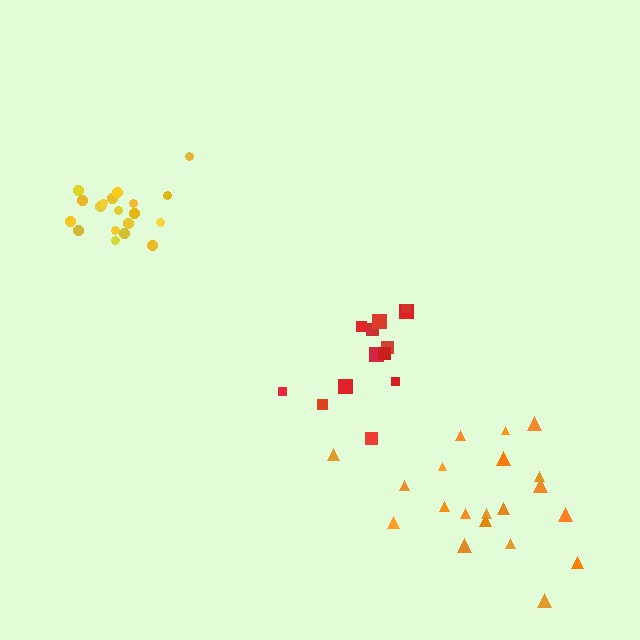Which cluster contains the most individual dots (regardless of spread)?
Orange (20).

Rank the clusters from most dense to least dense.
yellow, orange, red.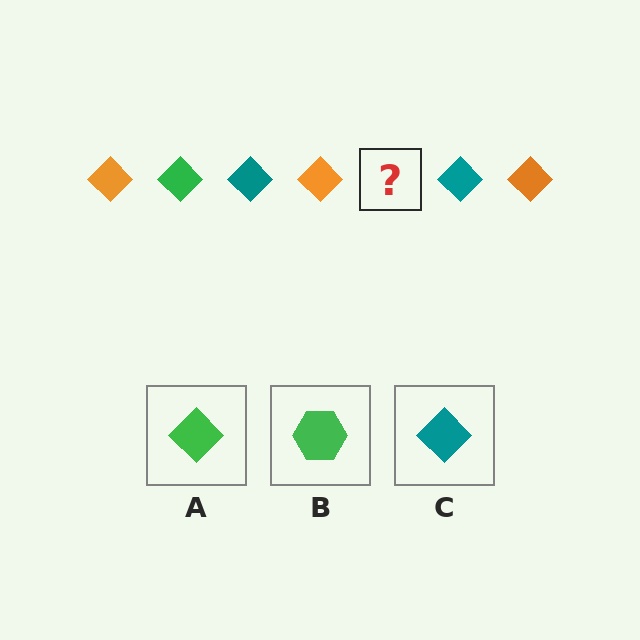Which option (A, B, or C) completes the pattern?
A.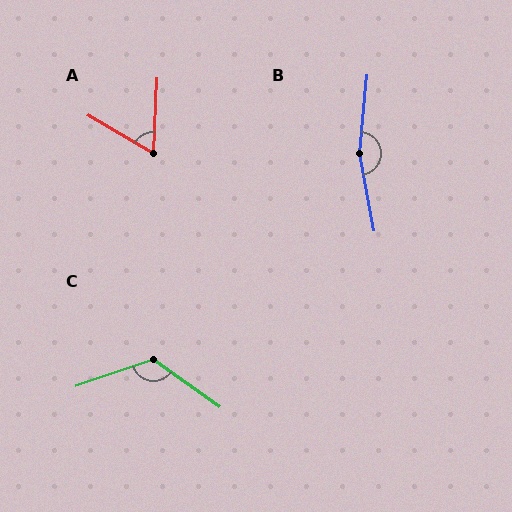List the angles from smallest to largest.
A (62°), C (125°), B (164°).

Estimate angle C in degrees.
Approximately 125 degrees.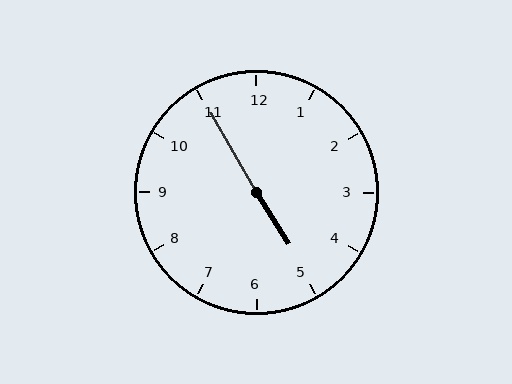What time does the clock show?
4:55.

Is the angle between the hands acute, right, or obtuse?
It is obtuse.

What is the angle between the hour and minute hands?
Approximately 178 degrees.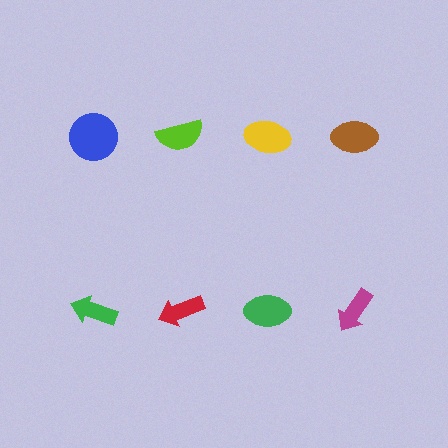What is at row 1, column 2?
A lime semicircle.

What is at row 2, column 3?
A green ellipse.